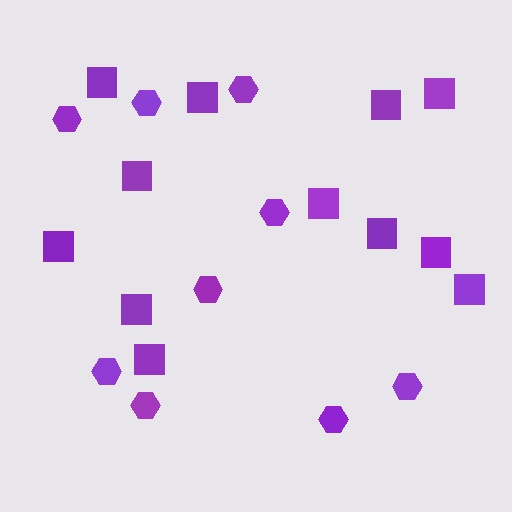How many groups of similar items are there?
There are 2 groups: one group of hexagons (9) and one group of squares (12).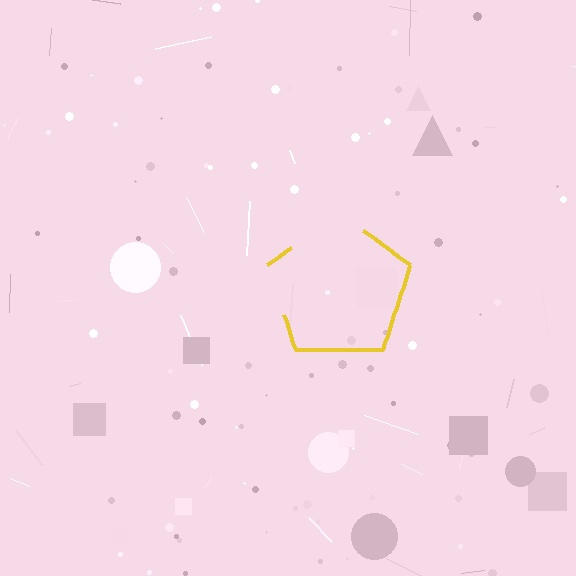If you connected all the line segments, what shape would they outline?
They would outline a pentagon.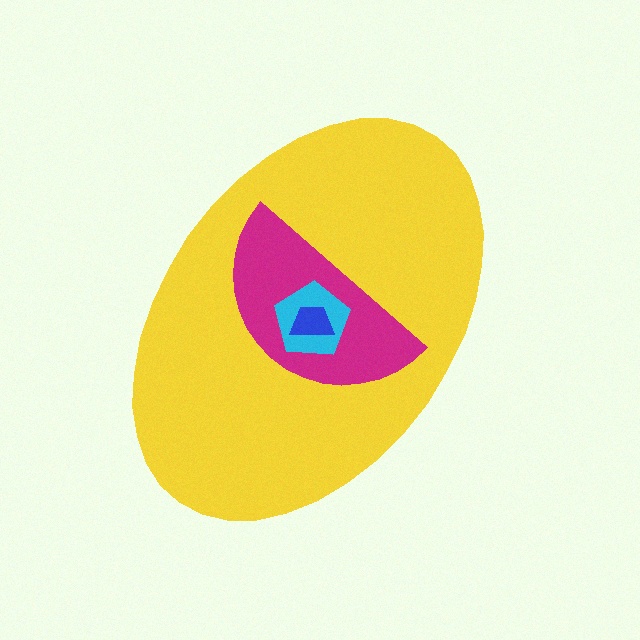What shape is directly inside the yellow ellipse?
The magenta semicircle.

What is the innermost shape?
The blue trapezoid.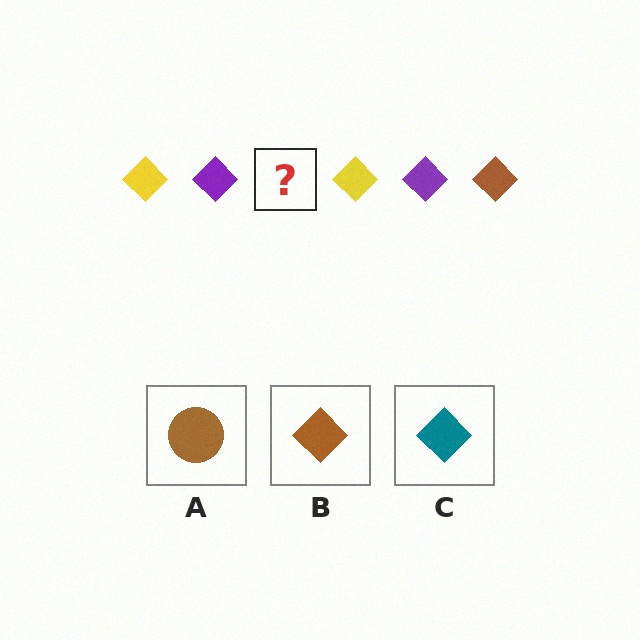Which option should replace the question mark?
Option B.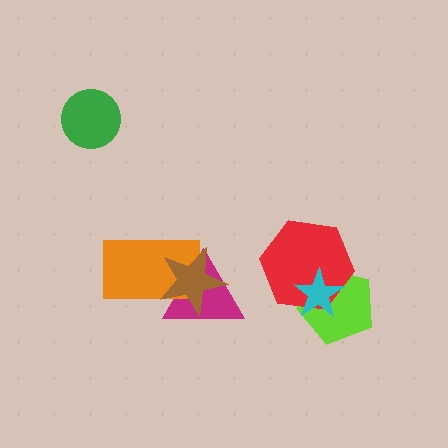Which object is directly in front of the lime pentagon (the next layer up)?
The red hexagon is directly in front of the lime pentagon.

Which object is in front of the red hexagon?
The cyan star is in front of the red hexagon.